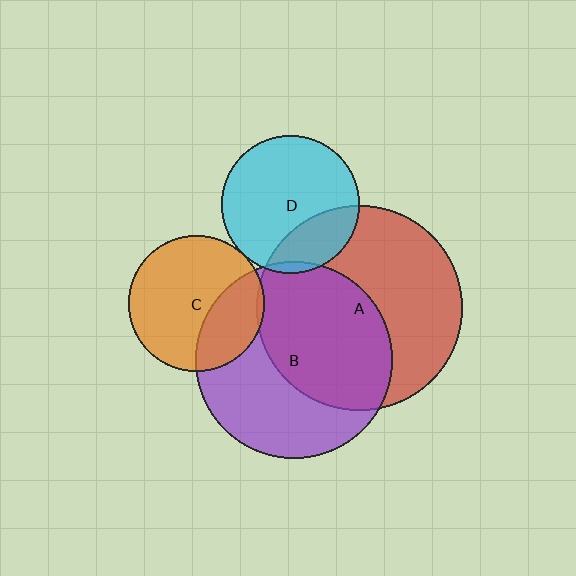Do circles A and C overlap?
Yes.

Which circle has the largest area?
Circle A (red).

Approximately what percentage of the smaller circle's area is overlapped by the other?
Approximately 5%.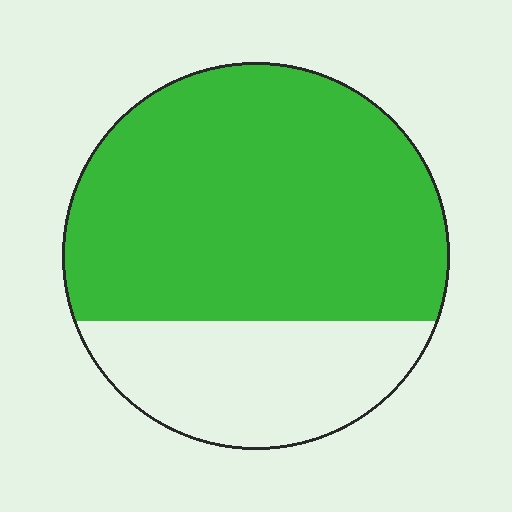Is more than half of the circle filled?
Yes.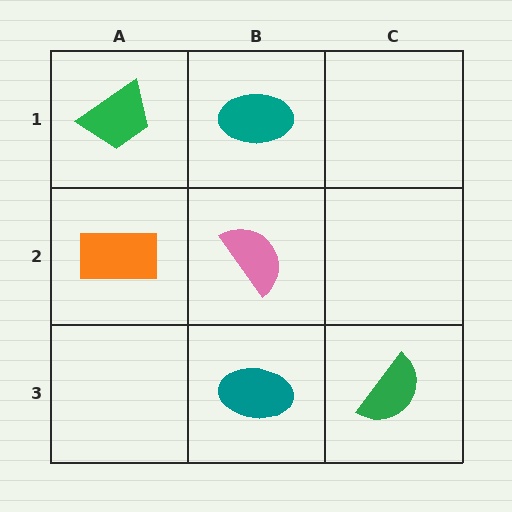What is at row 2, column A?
An orange rectangle.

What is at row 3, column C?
A green semicircle.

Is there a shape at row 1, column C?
No, that cell is empty.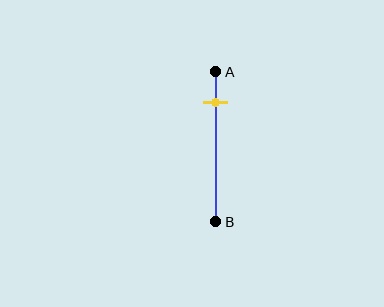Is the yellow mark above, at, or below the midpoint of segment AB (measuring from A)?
The yellow mark is above the midpoint of segment AB.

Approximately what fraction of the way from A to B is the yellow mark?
The yellow mark is approximately 20% of the way from A to B.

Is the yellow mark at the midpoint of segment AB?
No, the mark is at about 20% from A, not at the 50% midpoint.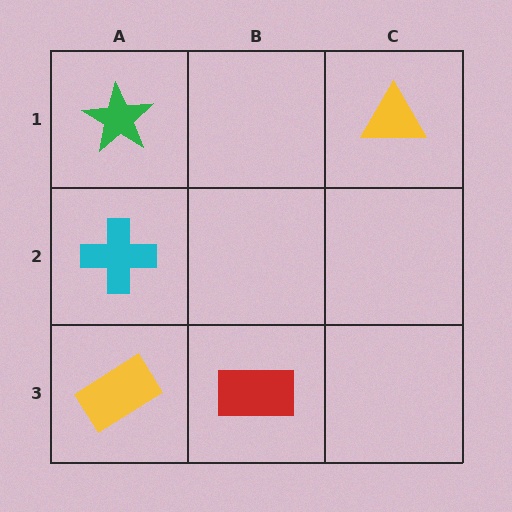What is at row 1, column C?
A yellow triangle.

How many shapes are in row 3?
2 shapes.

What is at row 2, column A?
A cyan cross.